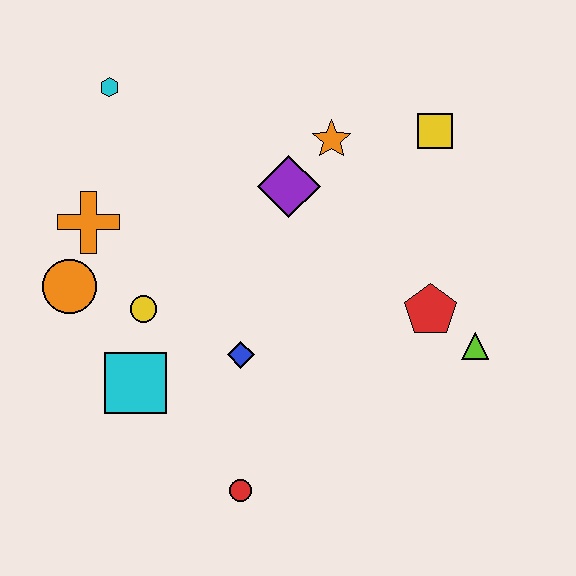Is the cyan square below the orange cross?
Yes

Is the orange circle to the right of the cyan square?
No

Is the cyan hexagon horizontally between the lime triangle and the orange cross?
Yes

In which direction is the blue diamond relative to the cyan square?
The blue diamond is to the right of the cyan square.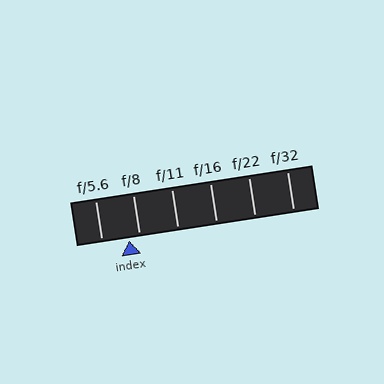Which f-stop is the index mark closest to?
The index mark is closest to f/8.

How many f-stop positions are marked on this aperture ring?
There are 6 f-stop positions marked.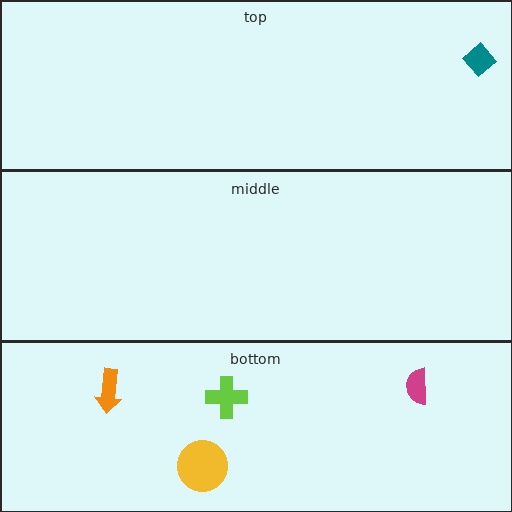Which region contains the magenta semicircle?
The bottom region.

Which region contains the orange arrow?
The bottom region.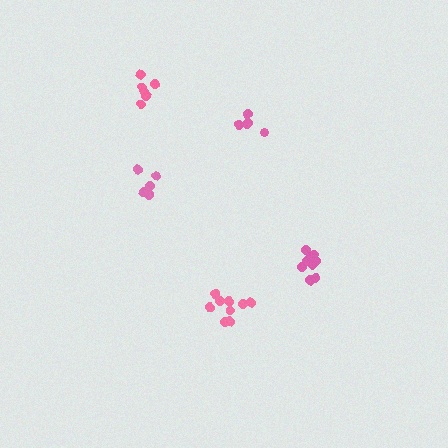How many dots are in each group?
Group 1: 9 dots, Group 2: 5 dots, Group 3: 5 dots, Group 4: 6 dots, Group 5: 9 dots (34 total).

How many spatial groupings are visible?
There are 5 spatial groupings.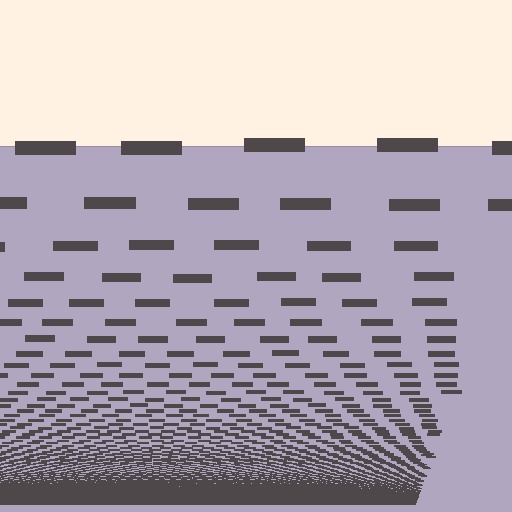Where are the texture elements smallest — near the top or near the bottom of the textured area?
Near the bottom.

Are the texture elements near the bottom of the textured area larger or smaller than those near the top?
Smaller. The gradient is inverted — elements near the bottom are smaller and denser.